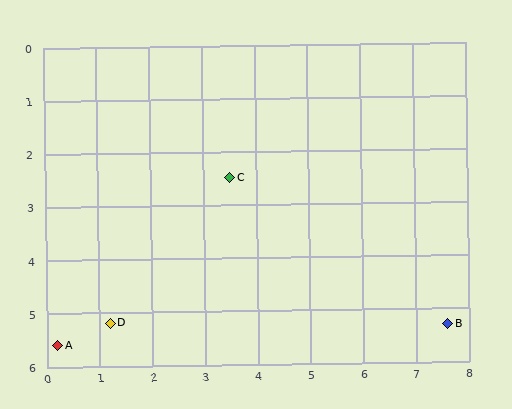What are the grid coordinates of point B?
Point B is at approximately (7.6, 5.3).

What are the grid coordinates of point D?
Point D is at approximately (1.2, 5.2).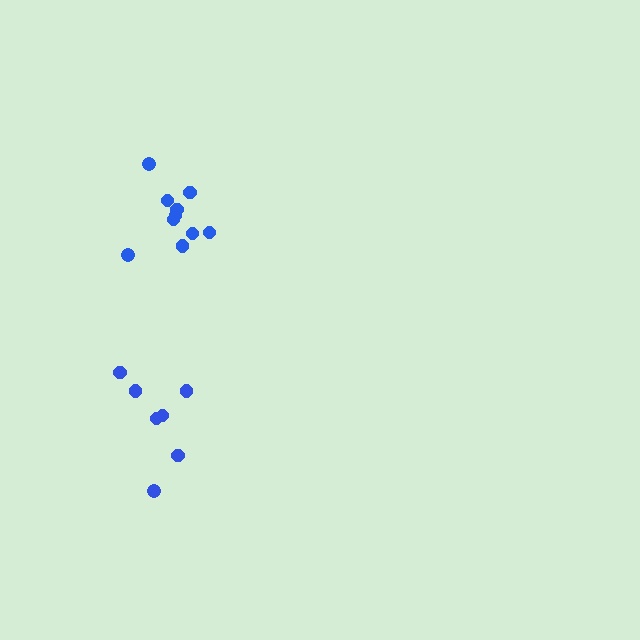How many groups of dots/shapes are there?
There are 2 groups.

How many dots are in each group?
Group 1: 10 dots, Group 2: 7 dots (17 total).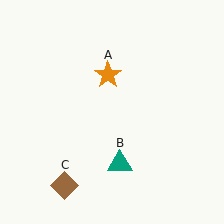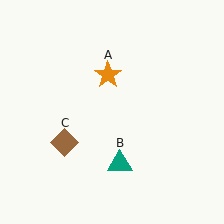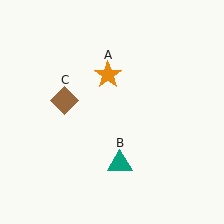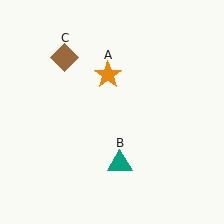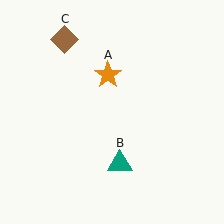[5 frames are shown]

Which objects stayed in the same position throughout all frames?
Orange star (object A) and teal triangle (object B) remained stationary.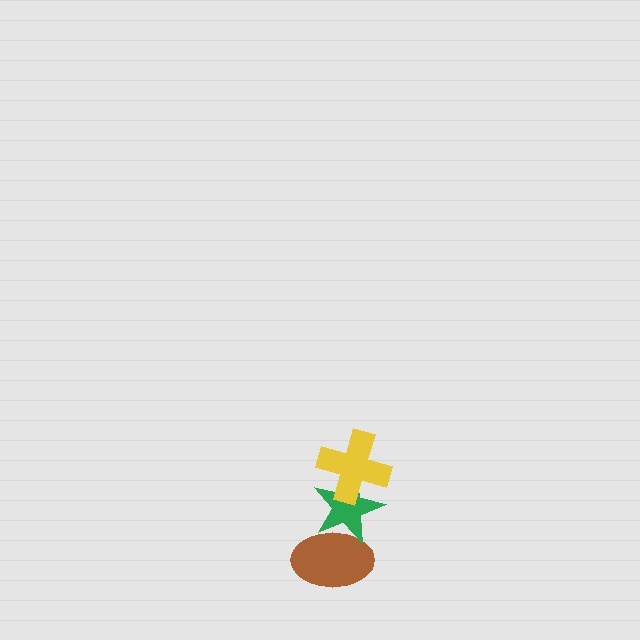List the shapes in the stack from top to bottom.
From top to bottom: the yellow cross, the green star, the brown ellipse.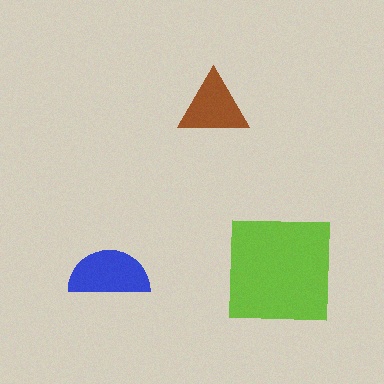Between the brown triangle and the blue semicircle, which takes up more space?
The blue semicircle.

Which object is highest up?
The brown triangle is topmost.